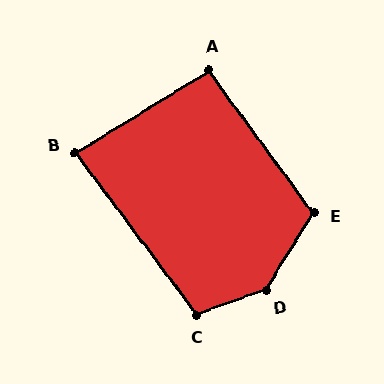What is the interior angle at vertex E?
Approximately 112 degrees (obtuse).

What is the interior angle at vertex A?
Approximately 94 degrees (approximately right).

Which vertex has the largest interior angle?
D, at approximately 141 degrees.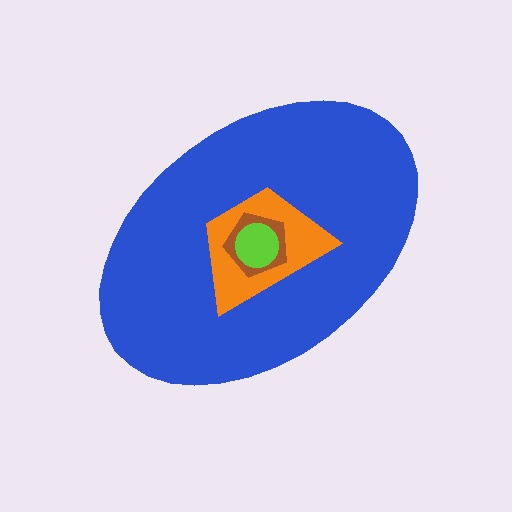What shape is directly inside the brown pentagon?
The lime circle.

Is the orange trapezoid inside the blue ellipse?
Yes.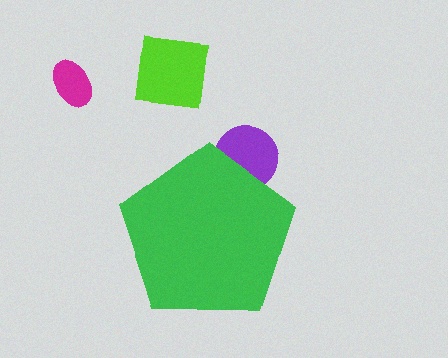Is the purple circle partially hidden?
Yes, the purple circle is partially hidden behind the green pentagon.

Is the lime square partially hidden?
No, the lime square is fully visible.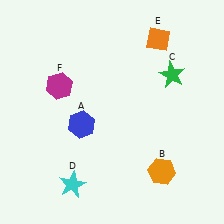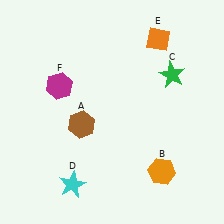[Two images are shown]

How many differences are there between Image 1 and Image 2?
There is 1 difference between the two images.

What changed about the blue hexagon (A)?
In Image 1, A is blue. In Image 2, it changed to brown.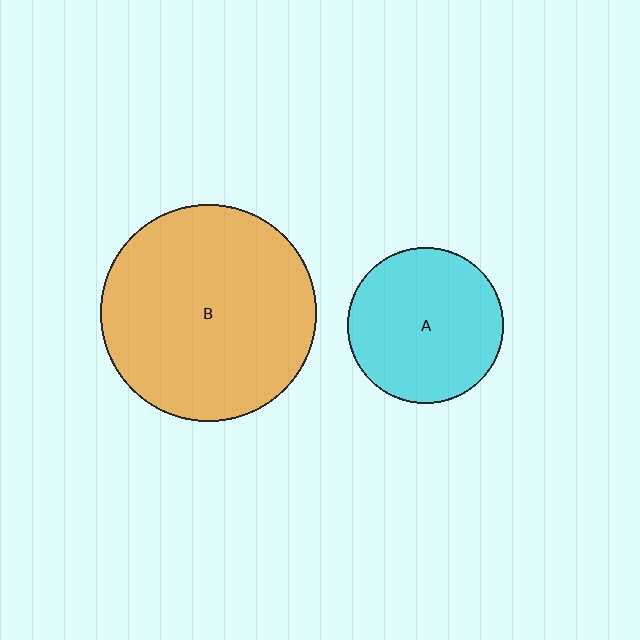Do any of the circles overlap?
No, none of the circles overlap.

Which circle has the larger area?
Circle B (orange).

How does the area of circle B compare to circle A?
Approximately 1.9 times.